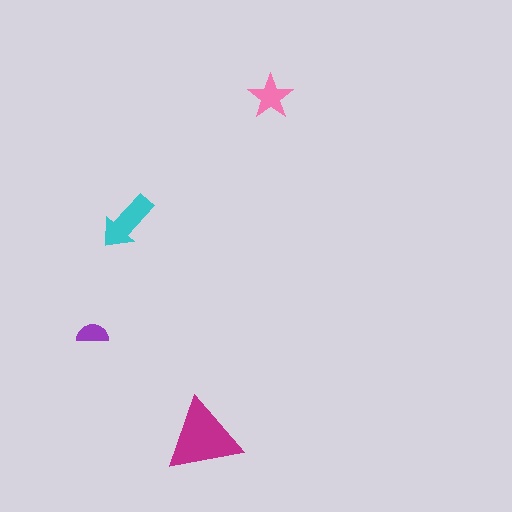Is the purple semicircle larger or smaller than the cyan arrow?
Smaller.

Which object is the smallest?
The purple semicircle.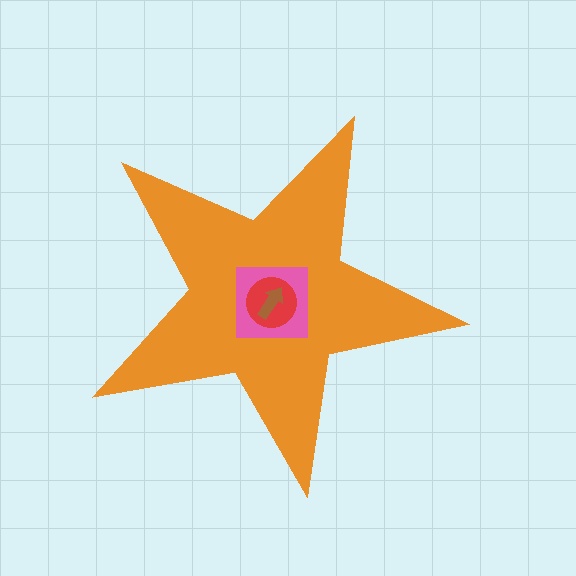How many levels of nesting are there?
4.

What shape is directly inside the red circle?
The brown arrow.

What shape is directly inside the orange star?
The pink square.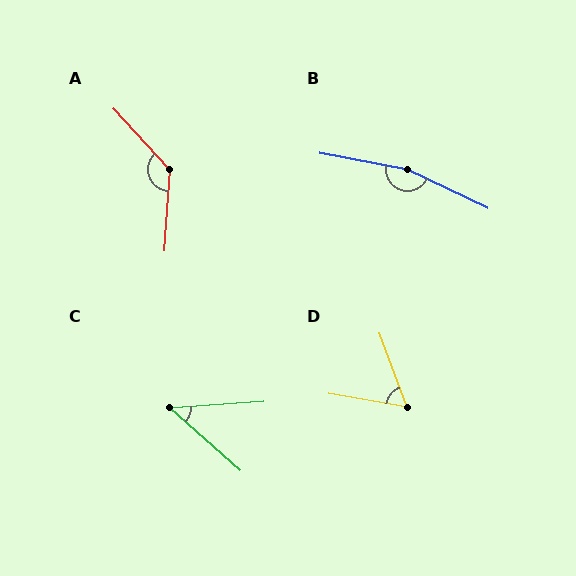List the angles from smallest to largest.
C (46°), D (60°), A (134°), B (165°).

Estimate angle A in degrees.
Approximately 134 degrees.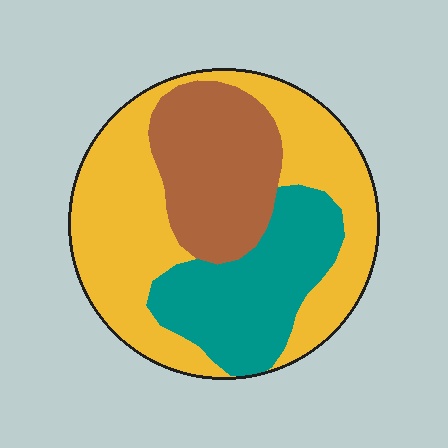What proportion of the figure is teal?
Teal covers 26% of the figure.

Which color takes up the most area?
Yellow, at roughly 50%.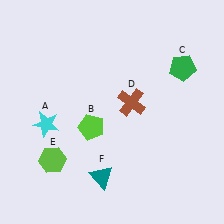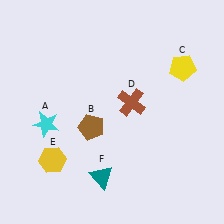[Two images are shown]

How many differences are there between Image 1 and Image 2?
There are 3 differences between the two images.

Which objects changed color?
B changed from lime to brown. C changed from green to yellow. E changed from lime to yellow.